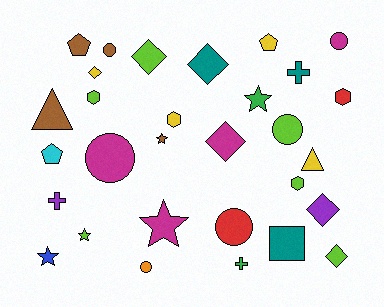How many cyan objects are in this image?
There is 1 cyan object.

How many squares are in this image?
There is 1 square.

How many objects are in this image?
There are 30 objects.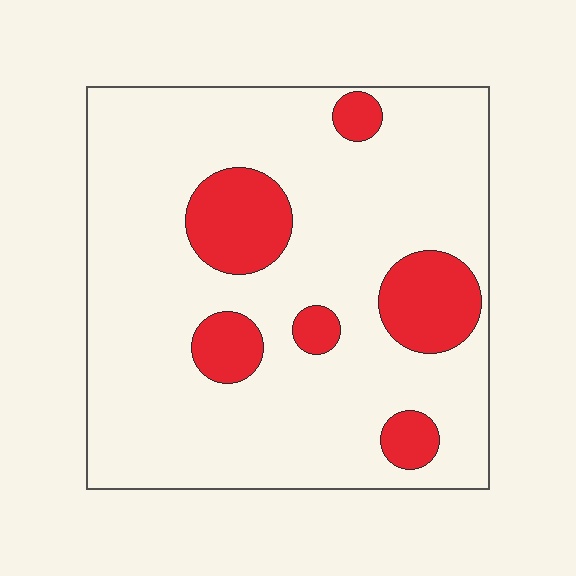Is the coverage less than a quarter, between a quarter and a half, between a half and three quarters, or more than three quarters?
Less than a quarter.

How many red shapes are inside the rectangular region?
6.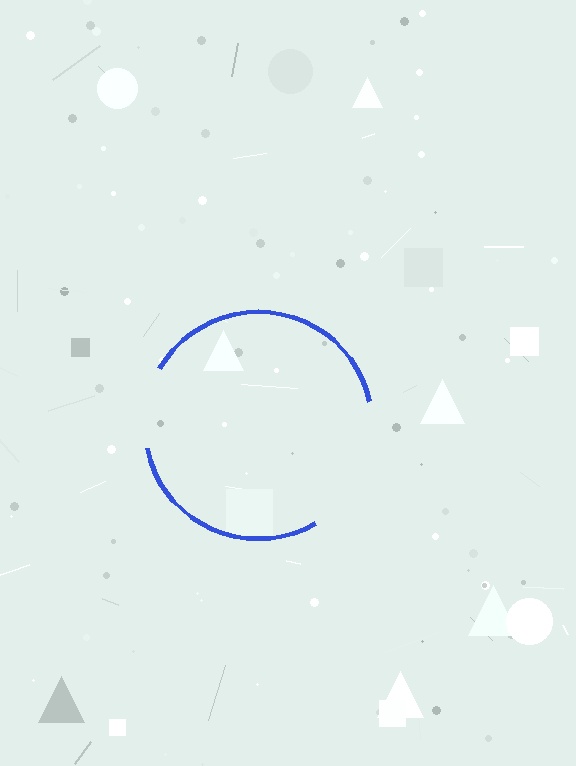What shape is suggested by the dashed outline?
The dashed outline suggests a circle.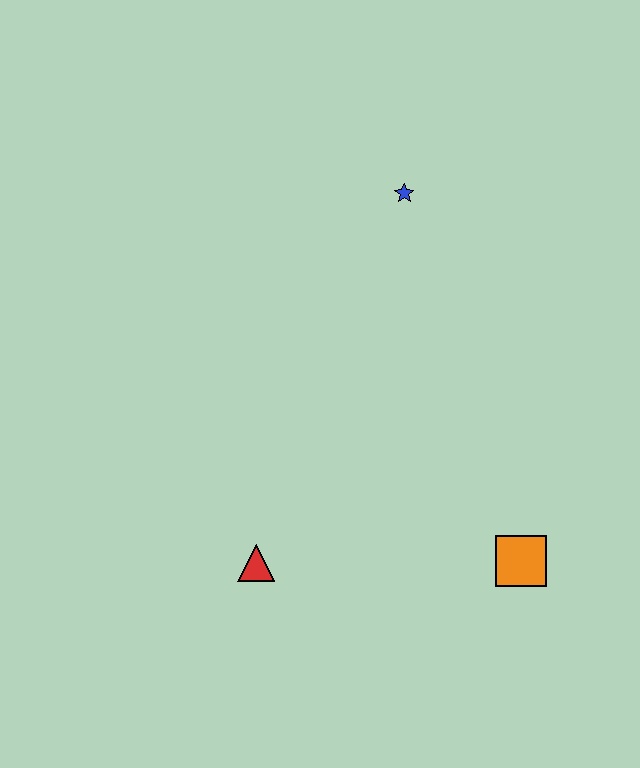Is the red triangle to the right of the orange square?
No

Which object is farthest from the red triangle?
The blue star is farthest from the red triangle.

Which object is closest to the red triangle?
The orange square is closest to the red triangle.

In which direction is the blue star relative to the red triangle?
The blue star is above the red triangle.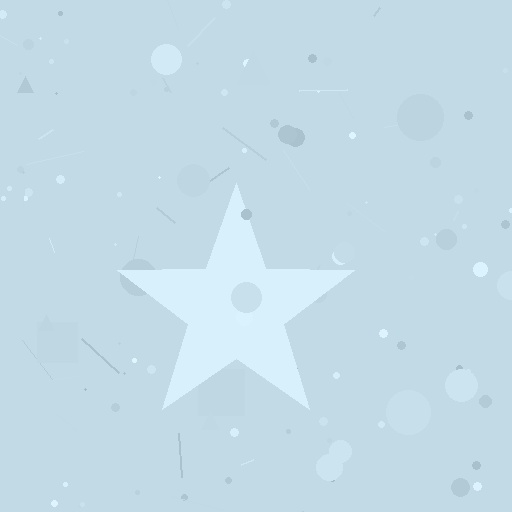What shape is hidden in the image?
A star is hidden in the image.